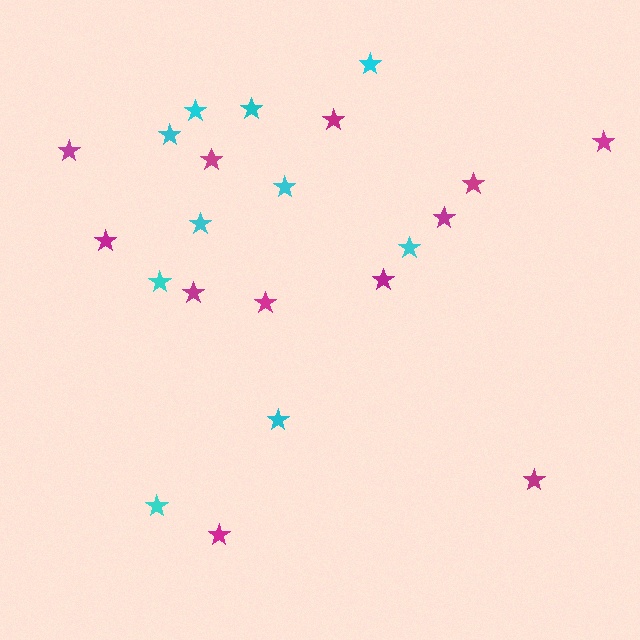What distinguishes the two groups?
There are 2 groups: one group of magenta stars (12) and one group of cyan stars (10).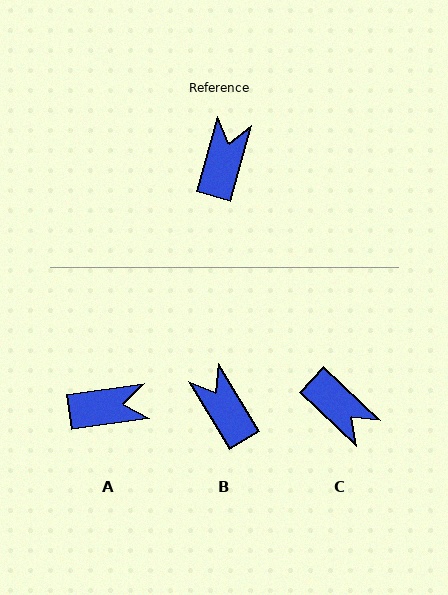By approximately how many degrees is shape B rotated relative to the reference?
Approximately 47 degrees counter-clockwise.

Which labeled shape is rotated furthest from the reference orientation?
C, about 117 degrees away.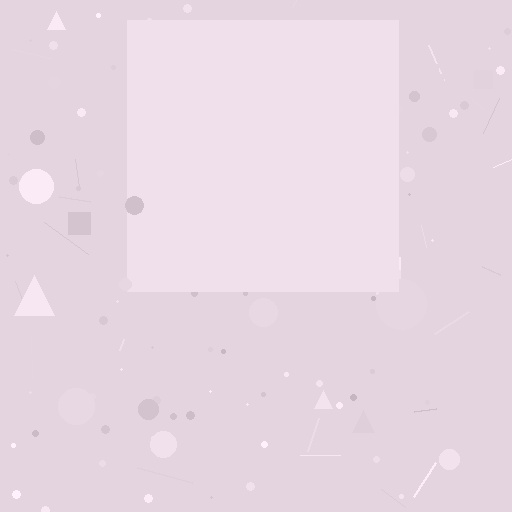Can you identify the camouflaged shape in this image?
The camouflaged shape is a square.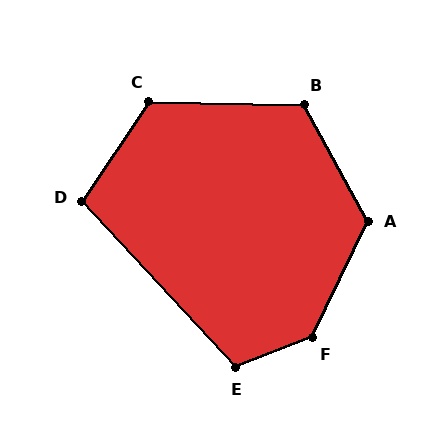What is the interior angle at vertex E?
Approximately 111 degrees (obtuse).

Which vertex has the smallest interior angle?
D, at approximately 104 degrees.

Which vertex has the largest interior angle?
F, at approximately 137 degrees.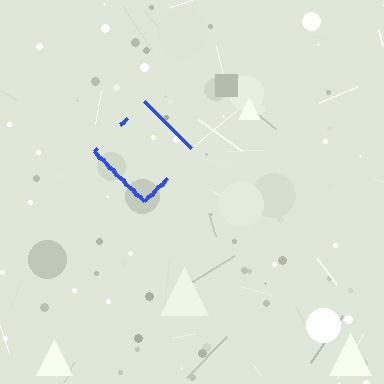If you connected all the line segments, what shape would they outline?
They would outline a diamond.